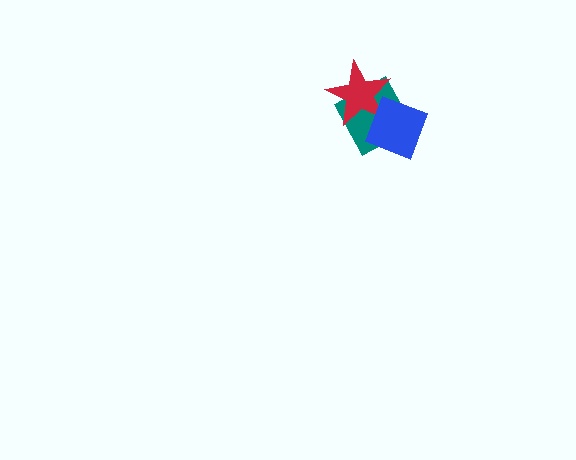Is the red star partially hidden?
Yes, it is partially covered by another shape.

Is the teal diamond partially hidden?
Yes, it is partially covered by another shape.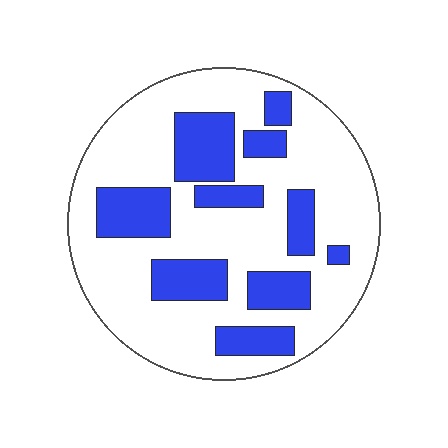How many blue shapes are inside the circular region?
10.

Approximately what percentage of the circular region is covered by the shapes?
Approximately 30%.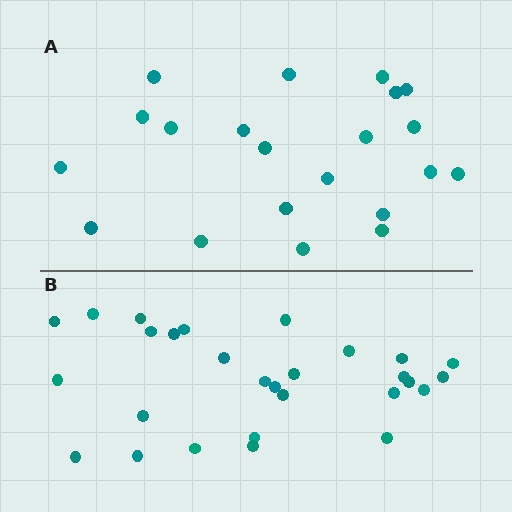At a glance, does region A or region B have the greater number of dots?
Region B (the bottom region) has more dots.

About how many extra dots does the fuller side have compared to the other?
Region B has roughly 8 or so more dots than region A.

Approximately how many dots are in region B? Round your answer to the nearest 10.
About 30 dots. (The exact count is 28, which rounds to 30.)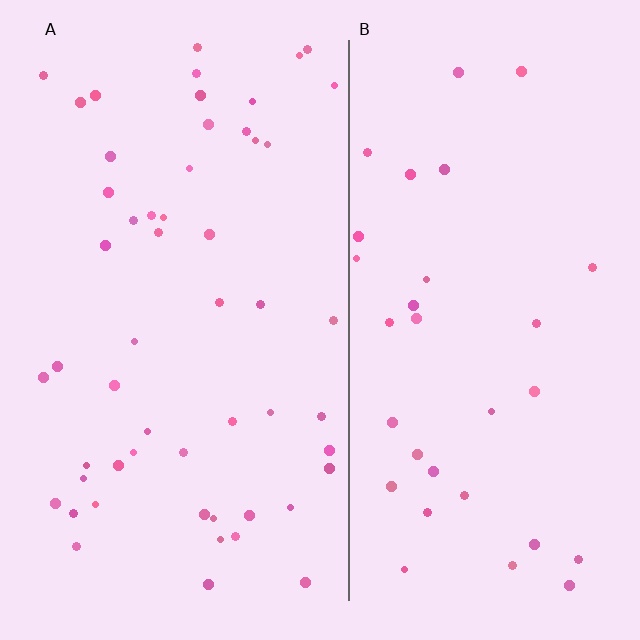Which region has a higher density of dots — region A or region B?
A (the left).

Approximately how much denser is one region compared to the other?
Approximately 1.7× — region A over region B.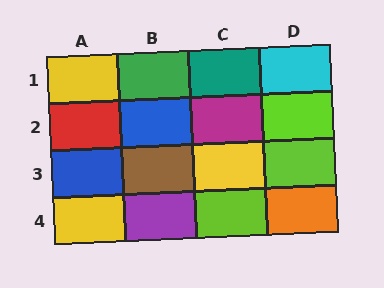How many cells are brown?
1 cell is brown.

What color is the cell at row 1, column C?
Teal.